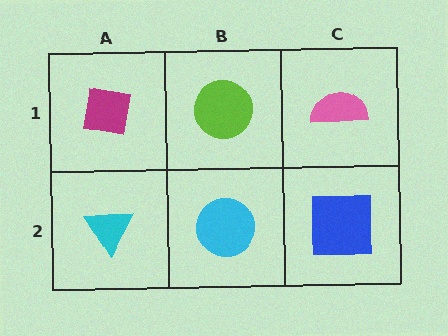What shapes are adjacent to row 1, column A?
A cyan triangle (row 2, column A), a lime circle (row 1, column B).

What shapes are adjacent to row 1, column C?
A blue square (row 2, column C), a lime circle (row 1, column B).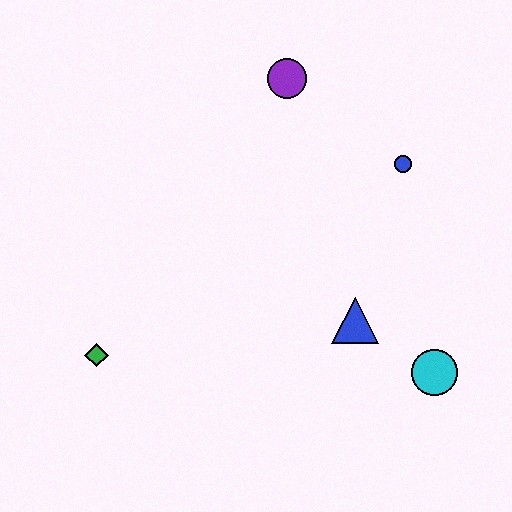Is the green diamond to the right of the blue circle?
No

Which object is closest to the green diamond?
The blue triangle is closest to the green diamond.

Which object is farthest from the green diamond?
The blue circle is farthest from the green diamond.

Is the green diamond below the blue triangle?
Yes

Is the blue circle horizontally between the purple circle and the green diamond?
No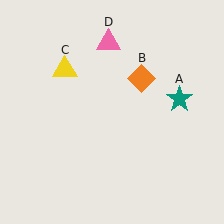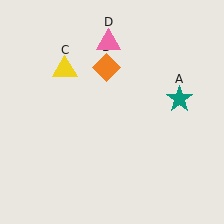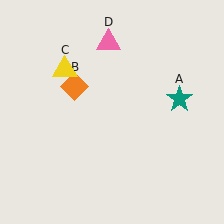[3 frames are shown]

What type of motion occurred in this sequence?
The orange diamond (object B) rotated counterclockwise around the center of the scene.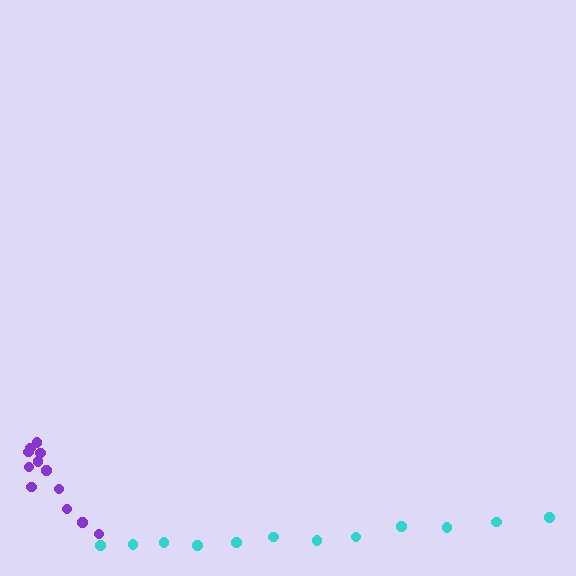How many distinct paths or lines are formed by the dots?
There are 2 distinct paths.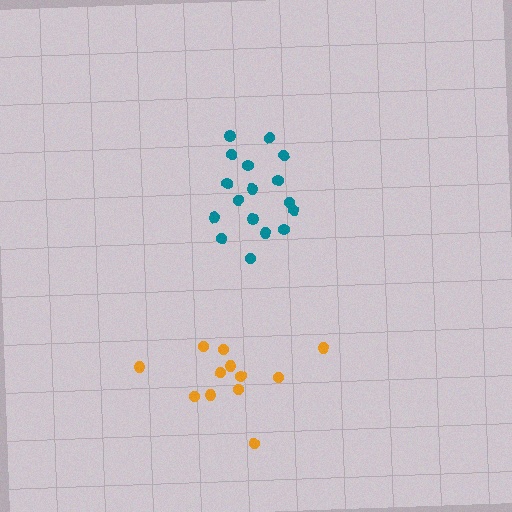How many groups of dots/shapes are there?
There are 2 groups.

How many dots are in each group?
Group 1: 17 dots, Group 2: 12 dots (29 total).